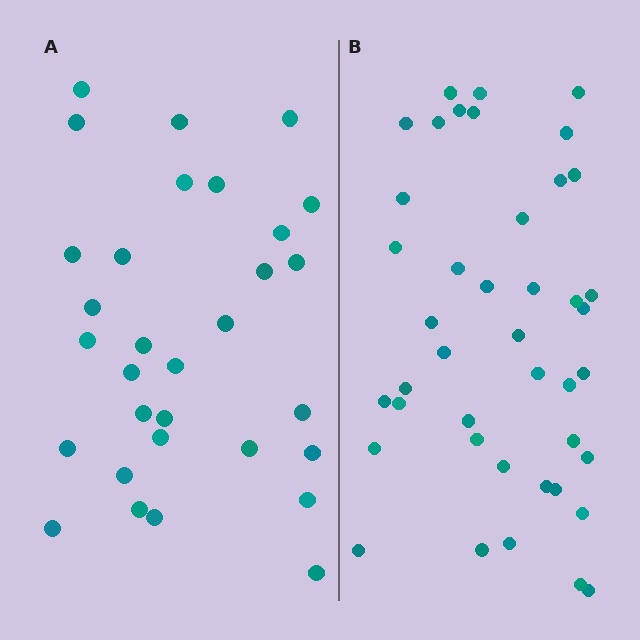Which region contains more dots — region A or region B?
Region B (the right region) has more dots.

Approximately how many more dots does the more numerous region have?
Region B has roughly 12 or so more dots than region A.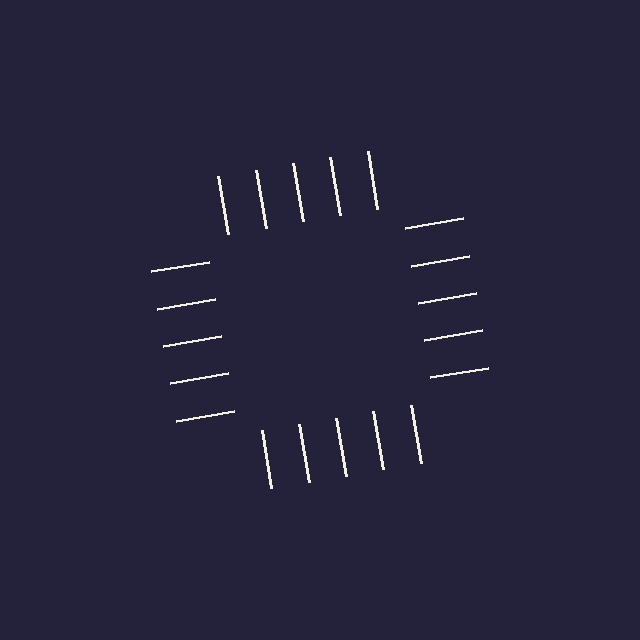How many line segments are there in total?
20 — 5 along each of the 4 edges.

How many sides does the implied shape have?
4 sides — the line-ends trace a square.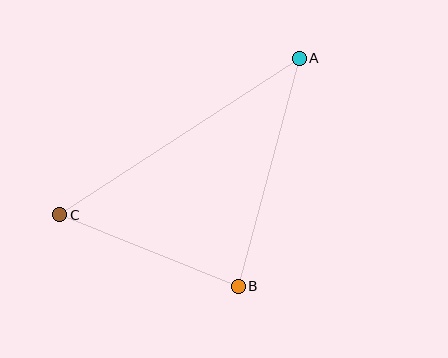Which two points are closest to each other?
Points B and C are closest to each other.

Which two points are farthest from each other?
Points A and C are farthest from each other.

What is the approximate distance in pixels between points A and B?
The distance between A and B is approximately 236 pixels.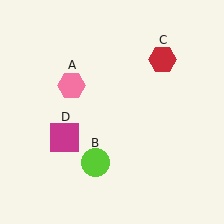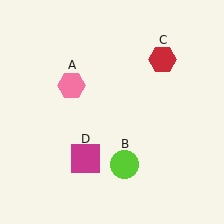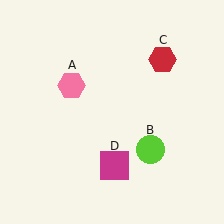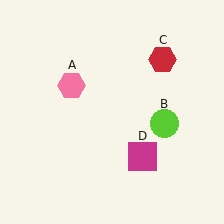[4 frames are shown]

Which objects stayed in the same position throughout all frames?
Pink hexagon (object A) and red hexagon (object C) remained stationary.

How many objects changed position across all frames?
2 objects changed position: lime circle (object B), magenta square (object D).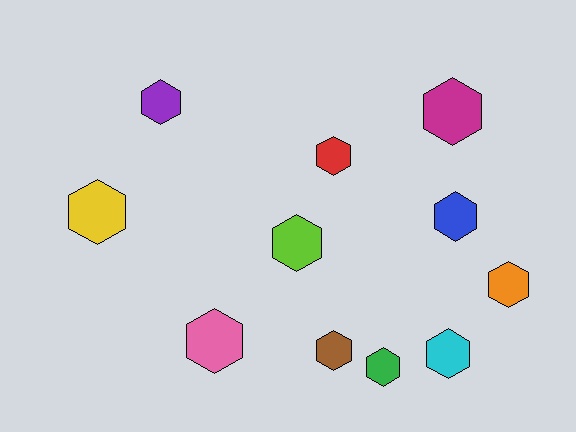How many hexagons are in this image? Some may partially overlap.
There are 11 hexagons.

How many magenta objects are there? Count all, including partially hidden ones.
There is 1 magenta object.